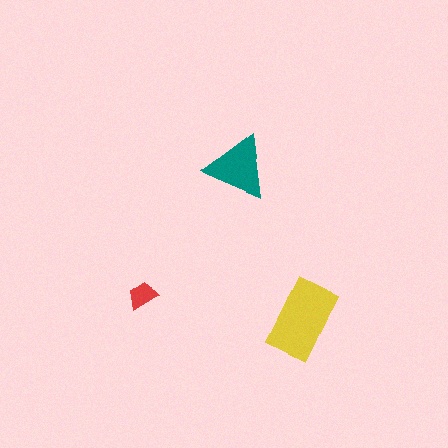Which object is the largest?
The yellow rectangle.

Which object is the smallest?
The red trapezoid.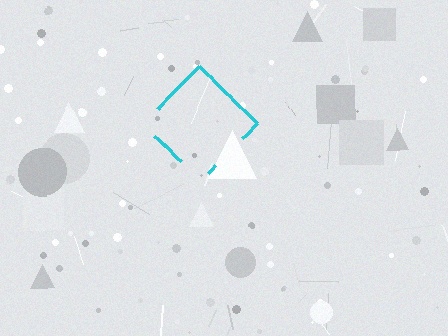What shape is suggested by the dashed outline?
The dashed outline suggests a diamond.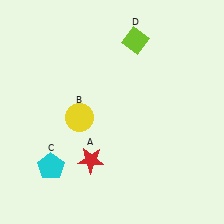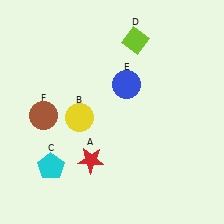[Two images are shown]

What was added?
A blue circle (E), a brown circle (F) were added in Image 2.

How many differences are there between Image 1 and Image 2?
There are 2 differences between the two images.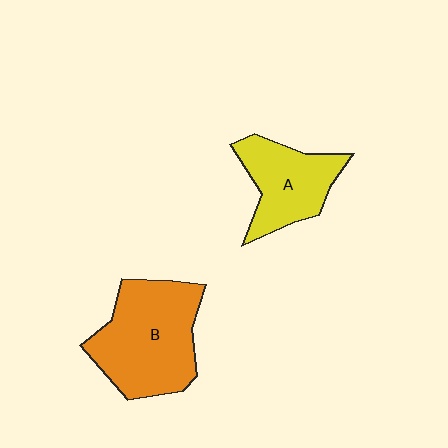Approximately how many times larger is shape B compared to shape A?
Approximately 1.5 times.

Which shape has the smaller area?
Shape A (yellow).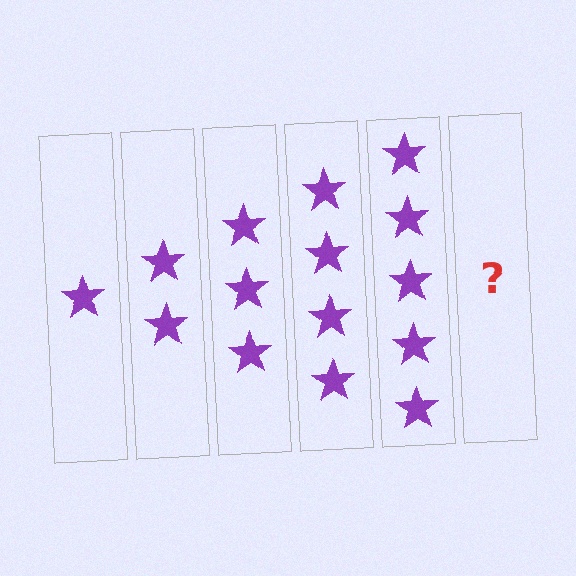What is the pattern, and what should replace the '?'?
The pattern is that each step adds one more star. The '?' should be 6 stars.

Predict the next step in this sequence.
The next step is 6 stars.